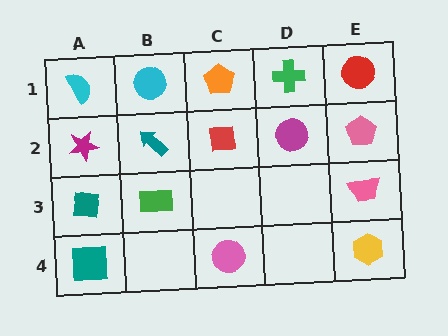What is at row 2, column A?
A magenta star.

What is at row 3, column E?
A pink trapezoid.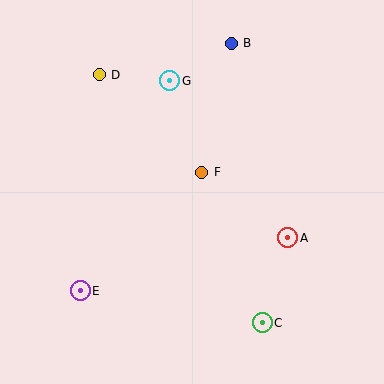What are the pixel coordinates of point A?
Point A is at (288, 238).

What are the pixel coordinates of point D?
Point D is at (99, 75).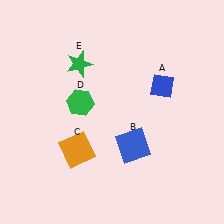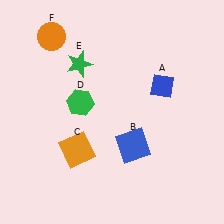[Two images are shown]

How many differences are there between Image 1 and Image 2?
There is 1 difference between the two images.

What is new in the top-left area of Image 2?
An orange circle (F) was added in the top-left area of Image 2.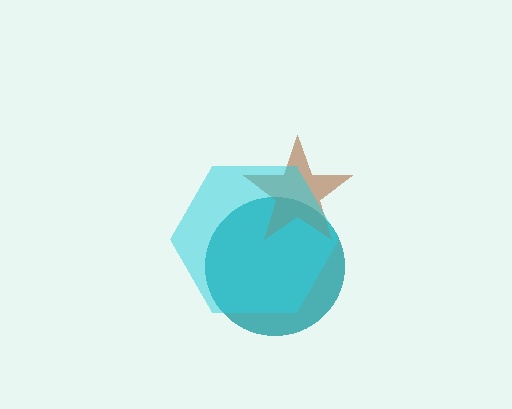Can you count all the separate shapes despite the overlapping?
Yes, there are 3 separate shapes.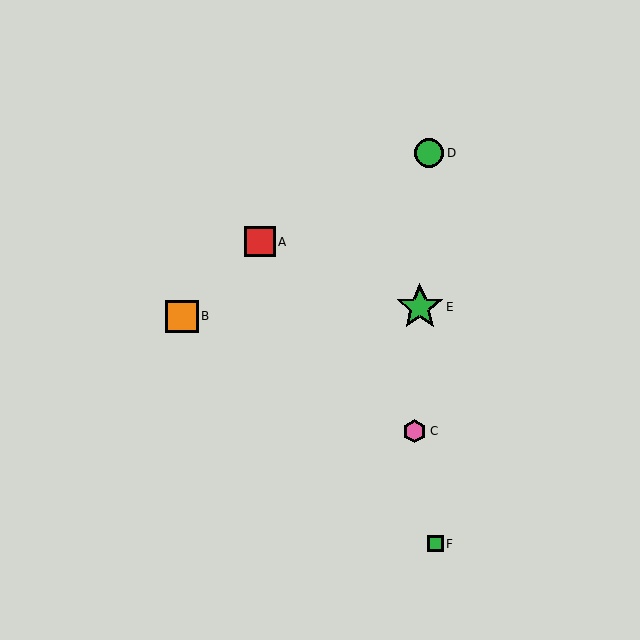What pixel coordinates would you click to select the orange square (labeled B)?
Click at (182, 316) to select the orange square B.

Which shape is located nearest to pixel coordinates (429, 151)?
The green circle (labeled D) at (429, 153) is nearest to that location.